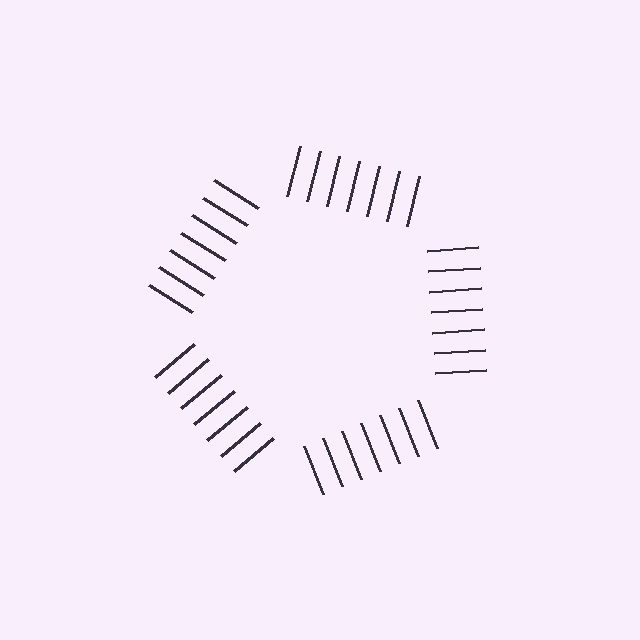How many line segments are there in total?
35 — 7 along each of the 5 edges.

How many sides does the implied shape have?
5 sides — the line-ends trace a pentagon.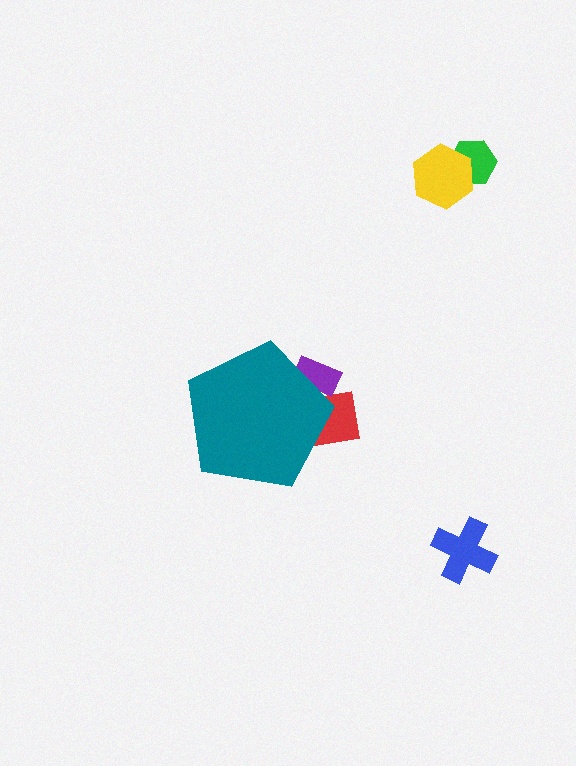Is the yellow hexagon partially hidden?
No, the yellow hexagon is fully visible.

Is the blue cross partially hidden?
No, the blue cross is fully visible.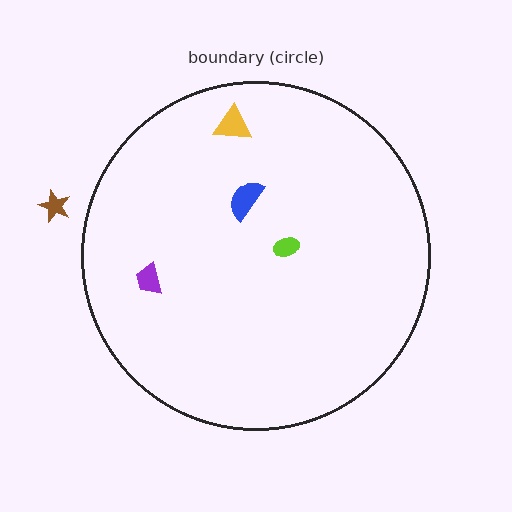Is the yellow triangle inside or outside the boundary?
Inside.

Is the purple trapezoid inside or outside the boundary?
Inside.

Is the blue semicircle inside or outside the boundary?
Inside.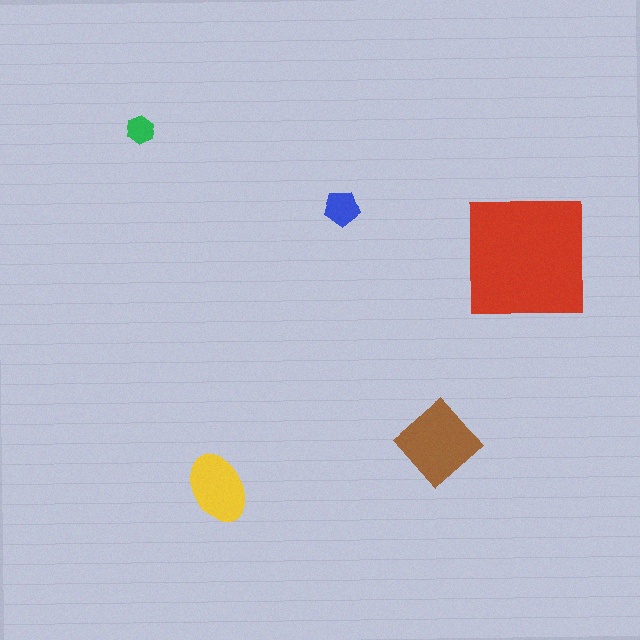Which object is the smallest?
The green hexagon.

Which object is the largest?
The red square.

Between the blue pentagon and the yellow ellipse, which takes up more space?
The yellow ellipse.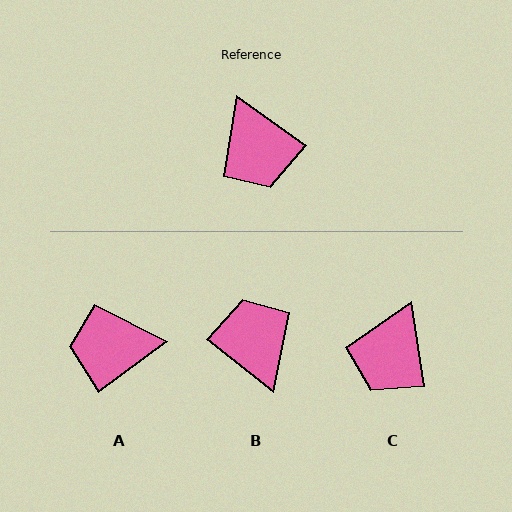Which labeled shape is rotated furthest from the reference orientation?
B, about 178 degrees away.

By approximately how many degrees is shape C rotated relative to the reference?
Approximately 46 degrees clockwise.